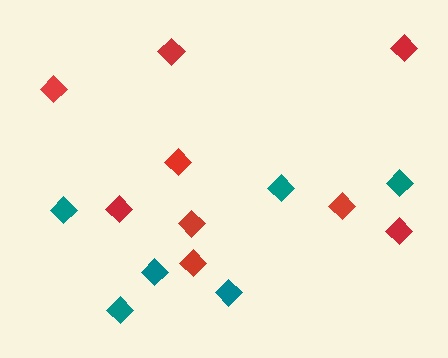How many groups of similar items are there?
There are 2 groups: one group of red diamonds (9) and one group of teal diamonds (6).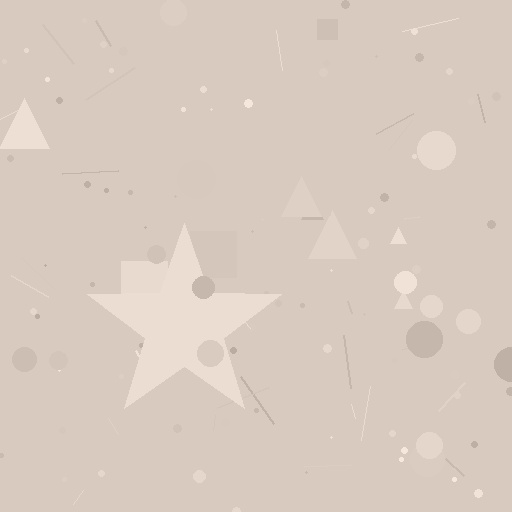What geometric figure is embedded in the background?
A star is embedded in the background.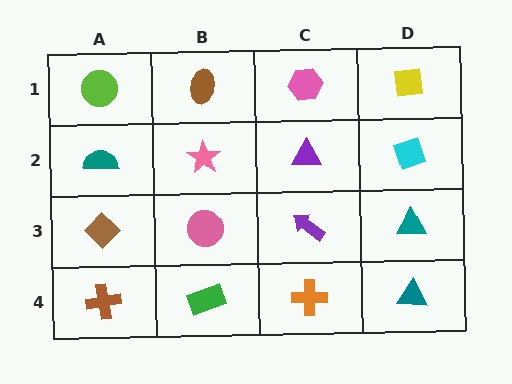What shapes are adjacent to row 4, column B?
A pink circle (row 3, column B), a brown cross (row 4, column A), an orange cross (row 4, column C).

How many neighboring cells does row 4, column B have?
3.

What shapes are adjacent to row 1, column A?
A teal semicircle (row 2, column A), a brown ellipse (row 1, column B).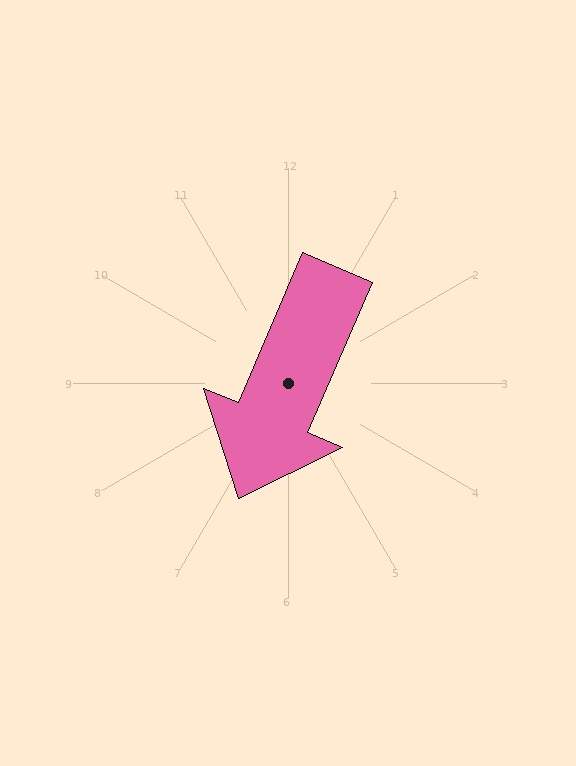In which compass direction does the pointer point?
Southwest.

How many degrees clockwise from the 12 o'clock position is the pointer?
Approximately 203 degrees.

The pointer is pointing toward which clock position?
Roughly 7 o'clock.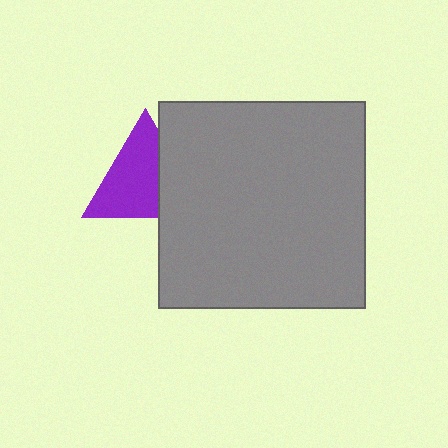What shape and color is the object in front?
The object in front is a gray square.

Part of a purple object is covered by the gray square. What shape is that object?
It is a triangle.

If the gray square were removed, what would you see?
You would see the complete purple triangle.